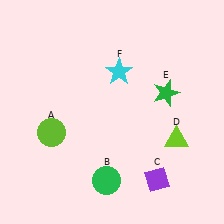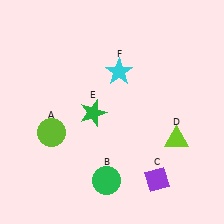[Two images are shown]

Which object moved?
The green star (E) moved left.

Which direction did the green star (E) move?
The green star (E) moved left.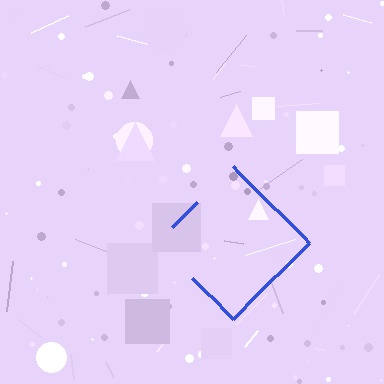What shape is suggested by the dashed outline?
The dashed outline suggests a diamond.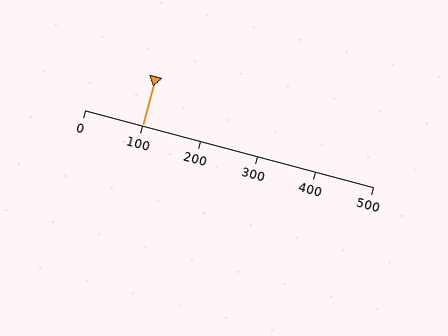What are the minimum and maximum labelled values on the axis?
The axis runs from 0 to 500.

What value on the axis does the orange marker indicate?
The marker indicates approximately 100.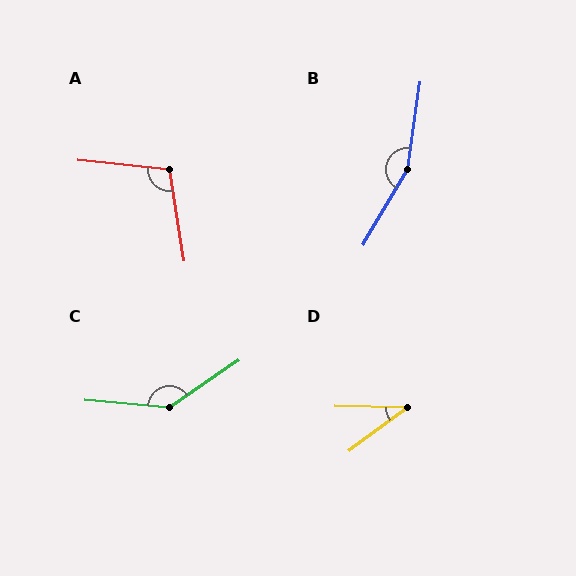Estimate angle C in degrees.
Approximately 140 degrees.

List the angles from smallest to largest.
D (38°), A (105°), C (140°), B (158°).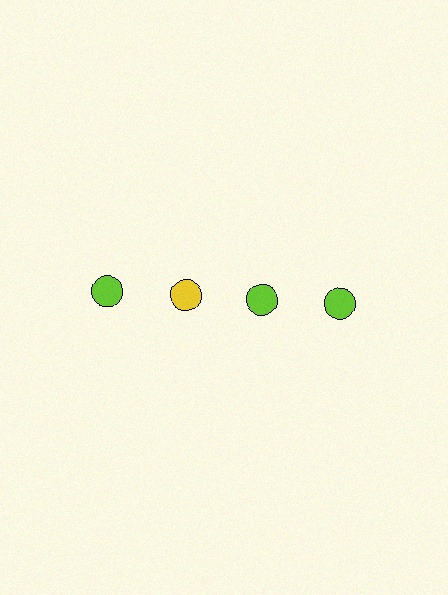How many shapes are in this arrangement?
There are 4 shapes arranged in a grid pattern.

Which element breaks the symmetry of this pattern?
The yellow circle in the top row, second from left column breaks the symmetry. All other shapes are lime circles.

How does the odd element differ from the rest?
It has a different color: yellow instead of lime.